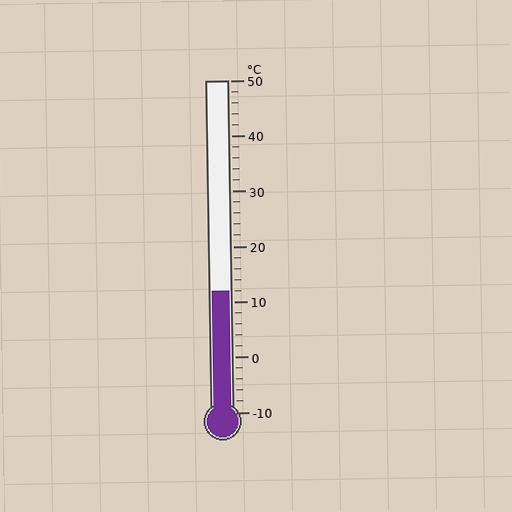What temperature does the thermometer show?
The thermometer shows approximately 12°C.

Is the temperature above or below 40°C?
The temperature is below 40°C.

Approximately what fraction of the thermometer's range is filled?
The thermometer is filled to approximately 35% of its range.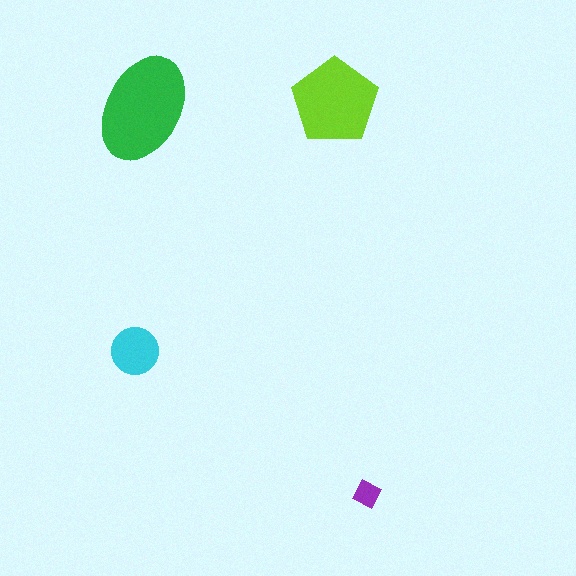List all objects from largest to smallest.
The green ellipse, the lime pentagon, the cyan circle, the purple diamond.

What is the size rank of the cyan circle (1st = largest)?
3rd.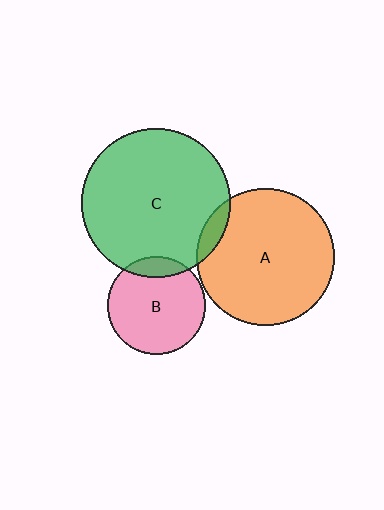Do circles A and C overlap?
Yes.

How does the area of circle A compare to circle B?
Approximately 2.0 times.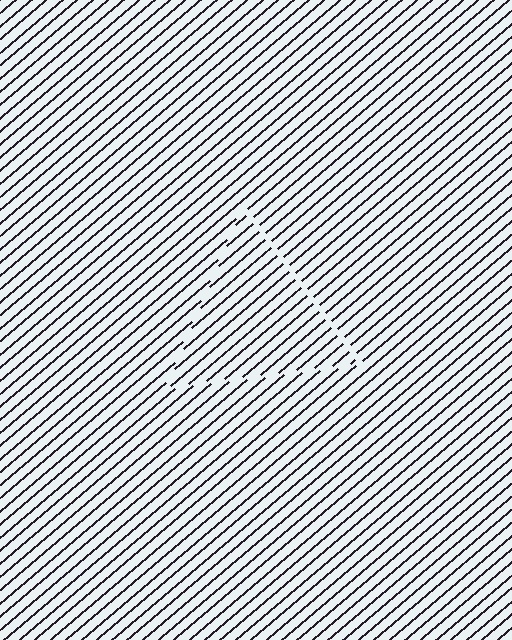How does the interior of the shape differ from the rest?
The interior of the shape contains the same grating, shifted by half a period — the contour is defined by the phase discontinuity where line-ends from the inner and outer gratings abut.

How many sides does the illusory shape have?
3 sides — the line-ends trace a triangle.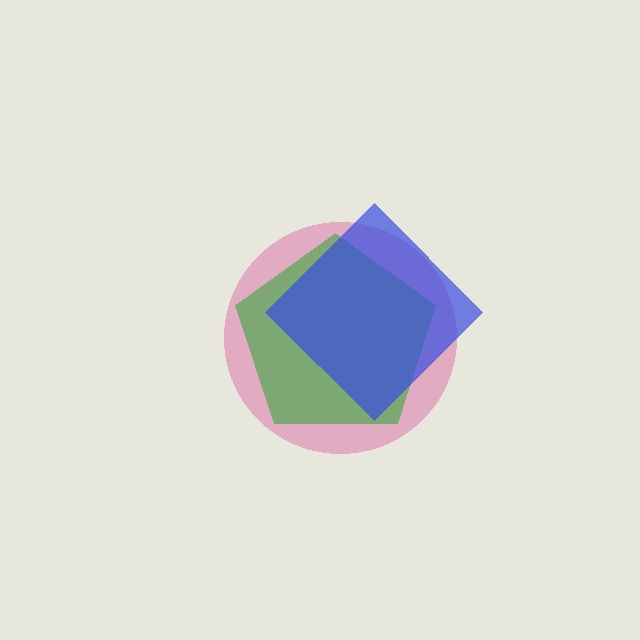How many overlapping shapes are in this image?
There are 3 overlapping shapes in the image.